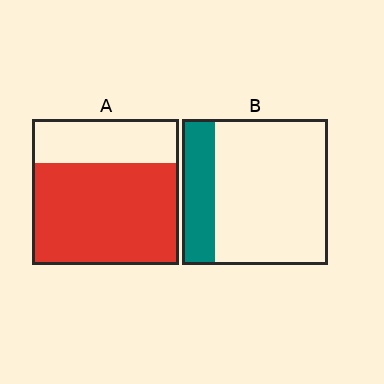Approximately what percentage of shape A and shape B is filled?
A is approximately 70% and B is approximately 25%.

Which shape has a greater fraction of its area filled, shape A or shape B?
Shape A.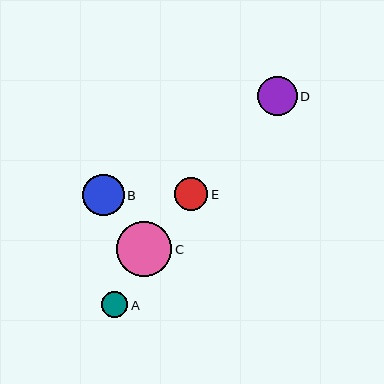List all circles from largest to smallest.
From largest to smallest: C, B, D, E, A.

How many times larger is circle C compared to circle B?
Circle C is approximately 1.3 times the size of circle B.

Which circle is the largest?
Circle C is the largest with a size of approximately 55 pixels.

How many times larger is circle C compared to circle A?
Circle C is approximately 2.1 times the size of circle A.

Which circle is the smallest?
Circle A is the smallest with a size of approximately 26 pixels.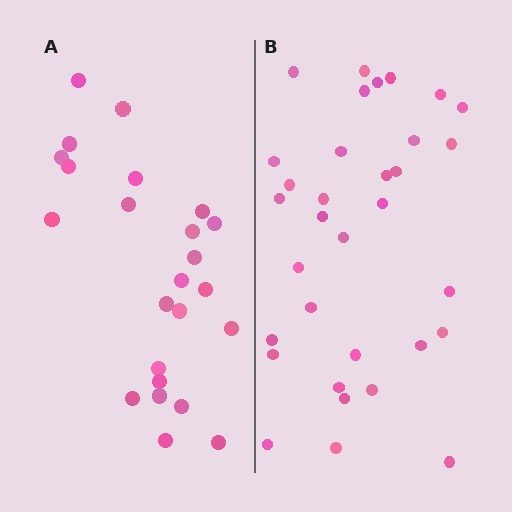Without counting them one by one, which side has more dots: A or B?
Region B (the right region) has more dots.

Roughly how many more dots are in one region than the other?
Region B has roughly 8 or so more dots than region A.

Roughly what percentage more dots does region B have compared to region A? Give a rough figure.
About 40% more.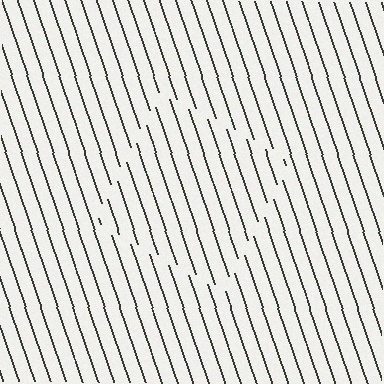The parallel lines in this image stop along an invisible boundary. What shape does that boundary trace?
An illusory square. The interior of the shape contains the same grating, shifted by half a period — the contour is defined by the phase discontinuity where line-ends from the inner and outer gratings abut.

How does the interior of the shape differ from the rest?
The interior of the shape contains the same grating, shifted by half a period — the contour is defined by the phase discontinuity where line-ends from the inner and outer gratings abut.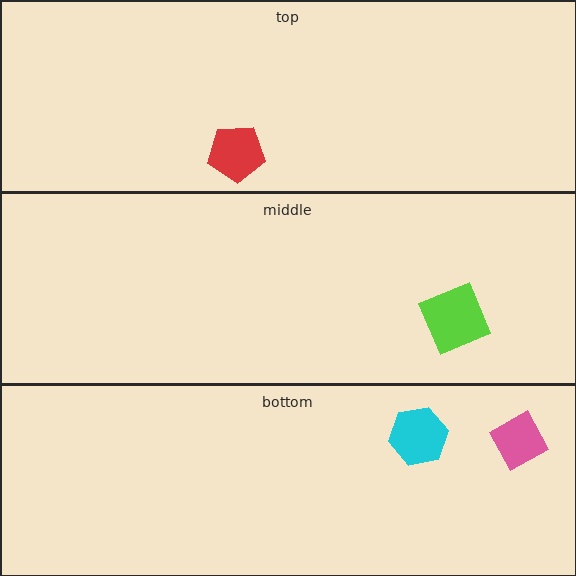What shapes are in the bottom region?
The pink diamond, the cyan hexagon.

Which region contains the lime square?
The middle region.